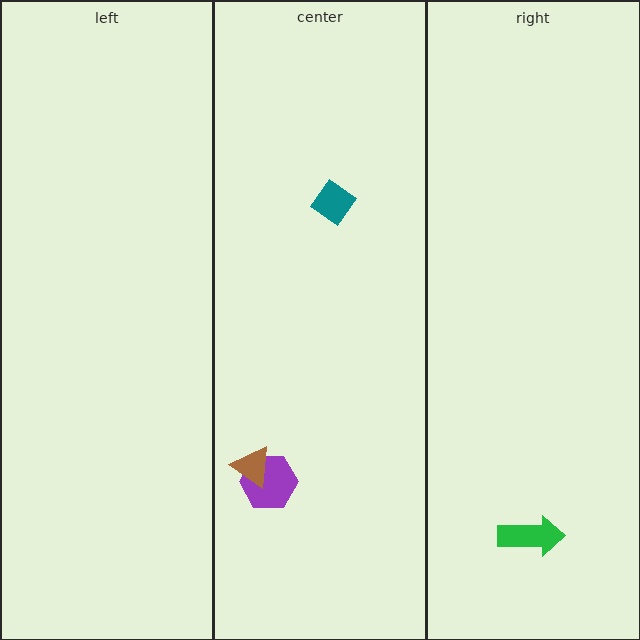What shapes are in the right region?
The green arrow.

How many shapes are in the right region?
1.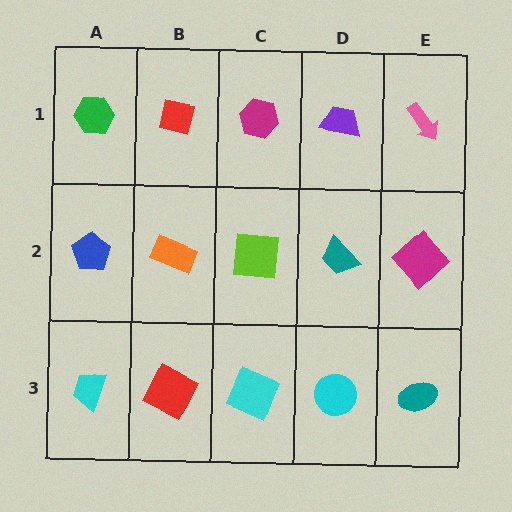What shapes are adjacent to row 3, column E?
A magenta diamond (row 2, column E), a cyan circle (row 3, column D).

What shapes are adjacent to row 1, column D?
A teal trapezoid (row 2, column D), a magenta hexagon (row 1, column C), a pink arrow (row 1, column E).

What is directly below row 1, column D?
A teal trapezoid.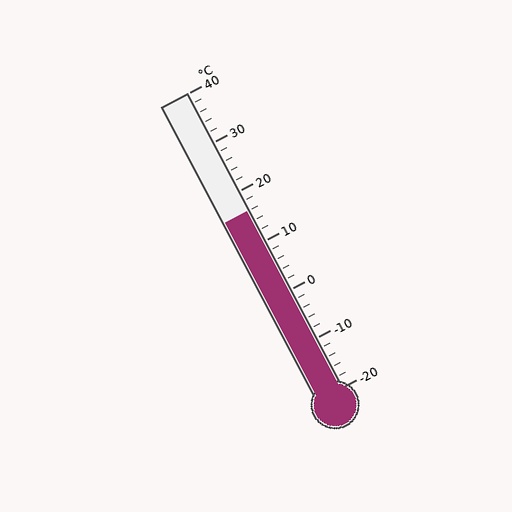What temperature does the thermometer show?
The thermometer shows approximately 16°C.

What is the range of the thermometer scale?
The thermometer scale ranges from -20°C to 40°C.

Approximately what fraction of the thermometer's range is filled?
The thermometer is filled to approximately 60% of its range.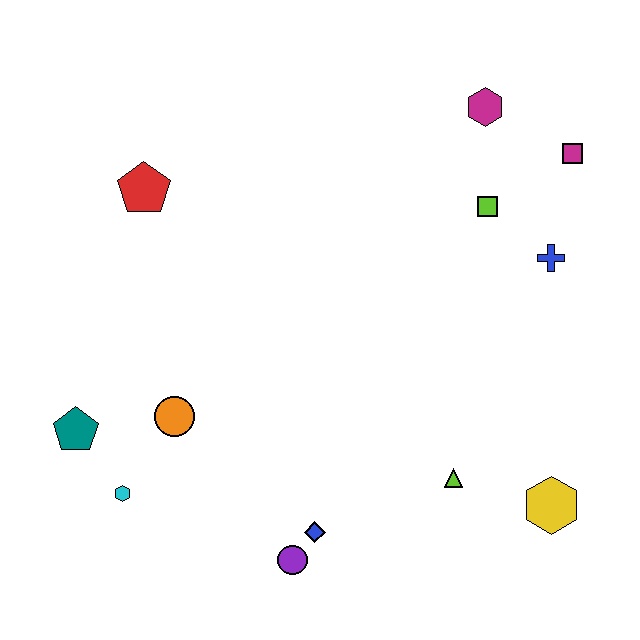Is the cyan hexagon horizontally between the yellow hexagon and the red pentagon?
No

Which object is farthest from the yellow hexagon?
The red pentagon is farthest from the yellow hexagon.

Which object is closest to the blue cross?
The lime square is closest to the blue cross.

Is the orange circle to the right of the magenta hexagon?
No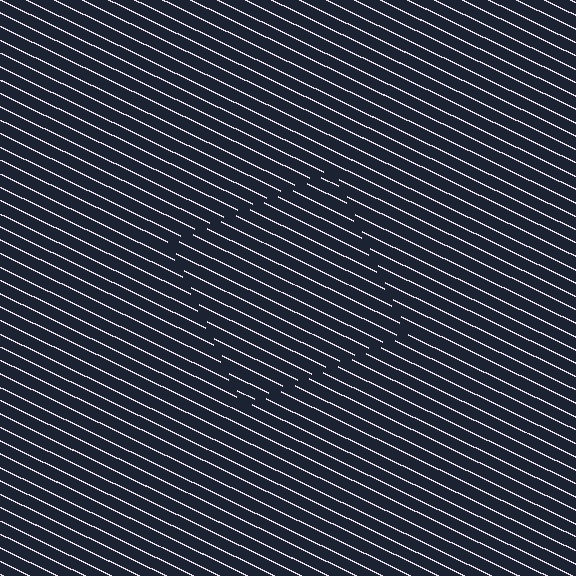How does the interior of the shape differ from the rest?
The interior of the shape contains the same grating, shifted by half a period — the contour is defined by the phase discontinuity where line-ends from the inner and outer gratings abut.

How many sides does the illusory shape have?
4 sides — the line-ends trace a square.